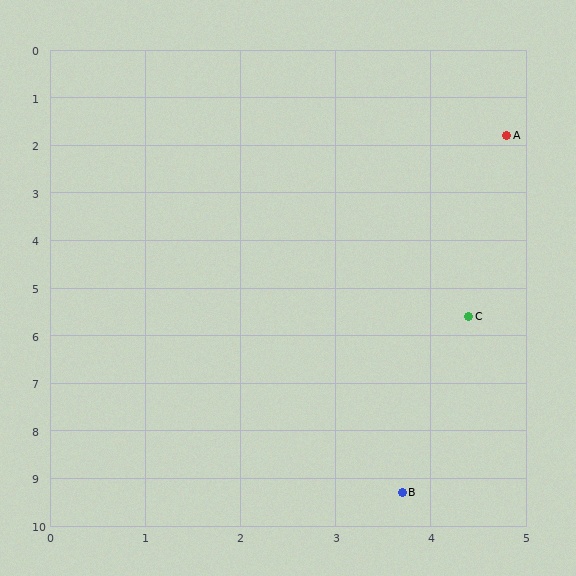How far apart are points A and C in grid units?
Points A and C are about 3.8 grid units apart.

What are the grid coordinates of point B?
Point B is at approximately (3.7, 9.3).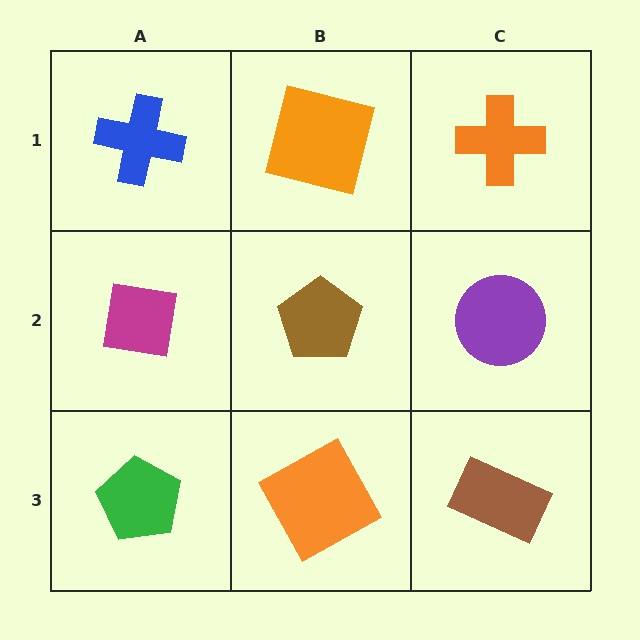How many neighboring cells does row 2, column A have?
3.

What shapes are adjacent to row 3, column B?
A brown pentagon (row 2, column B), a green pentagon (row 3, column A), a brown rectangle (row 3, column C).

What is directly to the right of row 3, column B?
A brown rectangle.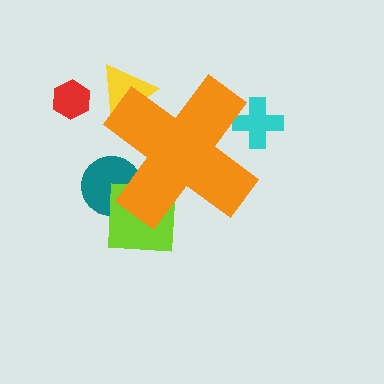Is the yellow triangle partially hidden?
Yes, the yellow triangle is partially hidden behind the orange cross.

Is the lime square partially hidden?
Yes, the lime square is partially hidden behind the orange cross.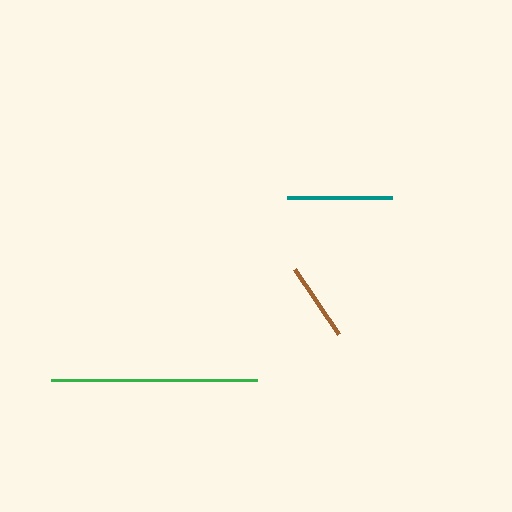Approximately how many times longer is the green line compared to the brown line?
The green line is approximately 2.6 times the length of the brown line.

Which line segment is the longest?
The green line is the longest at approximately 206 pixels.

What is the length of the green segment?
The green segment is approximately 206 pixels long.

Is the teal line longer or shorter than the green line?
The green line is longer than the teal line.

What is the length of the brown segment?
The brown segment is approximately 79 pixels long.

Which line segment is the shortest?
The brown line is the shortest at approximately 79 pixels.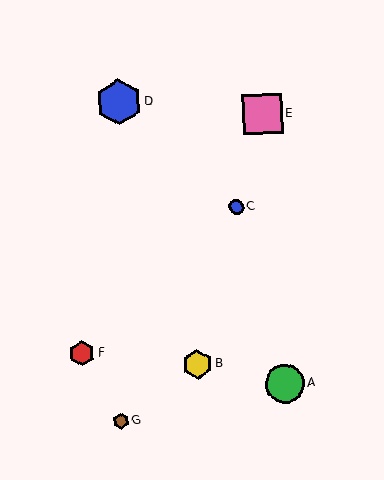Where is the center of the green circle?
The center of the green circle is at (285, 384).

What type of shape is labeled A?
Shape A is a green circle.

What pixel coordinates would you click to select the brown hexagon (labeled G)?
Click at (121, 421) to select the brown hexagon G.